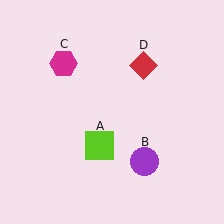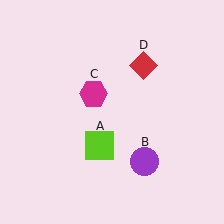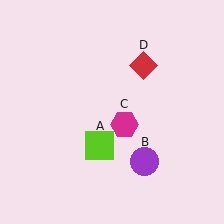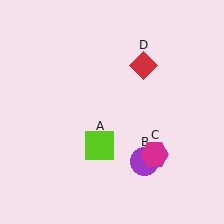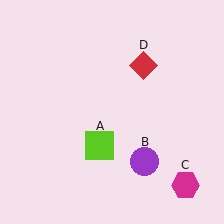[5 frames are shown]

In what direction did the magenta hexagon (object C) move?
The magenta hexagon (object C) moved down and to the right.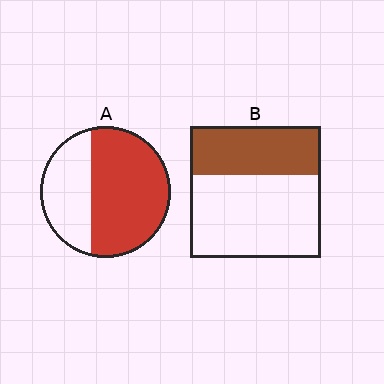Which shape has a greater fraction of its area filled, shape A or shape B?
Shape A.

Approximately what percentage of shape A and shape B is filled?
A is approximately 65% and B is approximately 35%.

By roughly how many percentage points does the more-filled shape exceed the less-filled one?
By roughly 25 percentage points (A over B).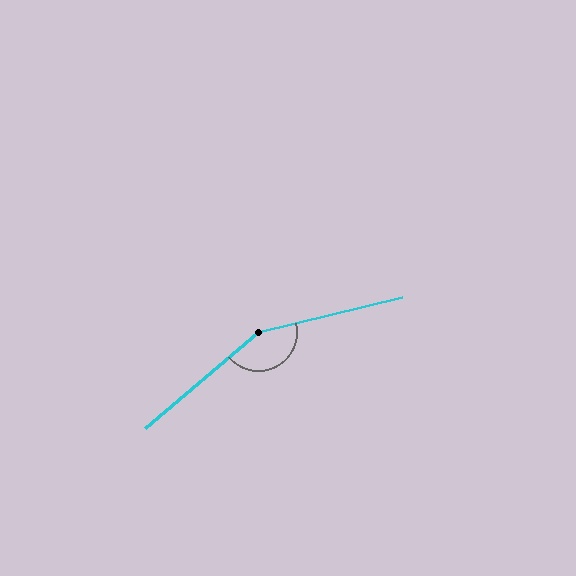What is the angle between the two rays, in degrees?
Approximately 153 degrees.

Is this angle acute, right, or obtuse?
It is obtuse.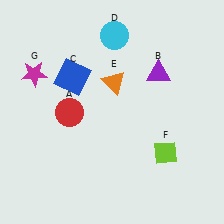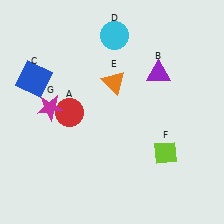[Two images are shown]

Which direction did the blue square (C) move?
The blue square (C) moved left.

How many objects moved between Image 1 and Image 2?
2 objects moved between the two images.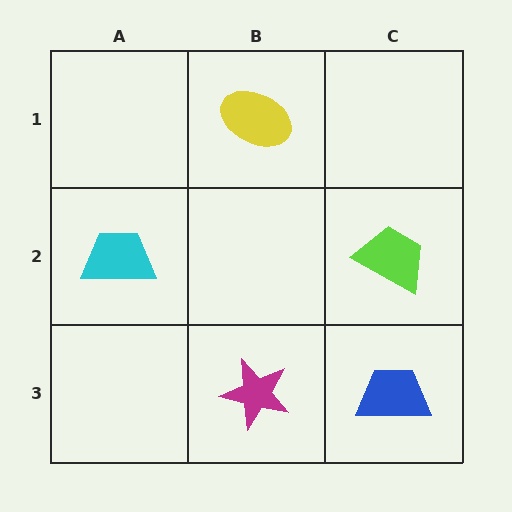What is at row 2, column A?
A cyan trapezoid.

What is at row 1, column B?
A yellow ellipse.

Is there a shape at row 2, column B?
No, that cell is empty.